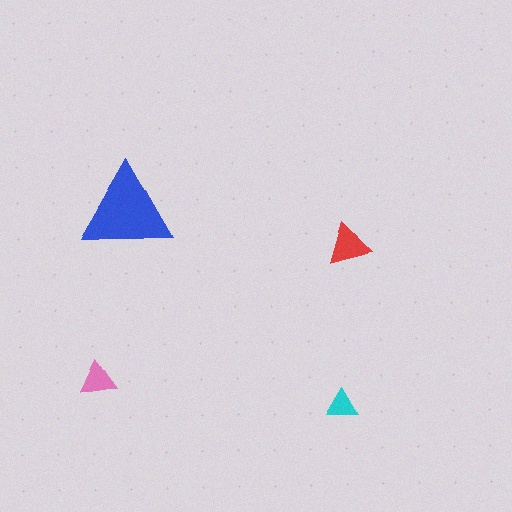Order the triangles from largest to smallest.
the blue one, the red one, the pink one, the cyan one.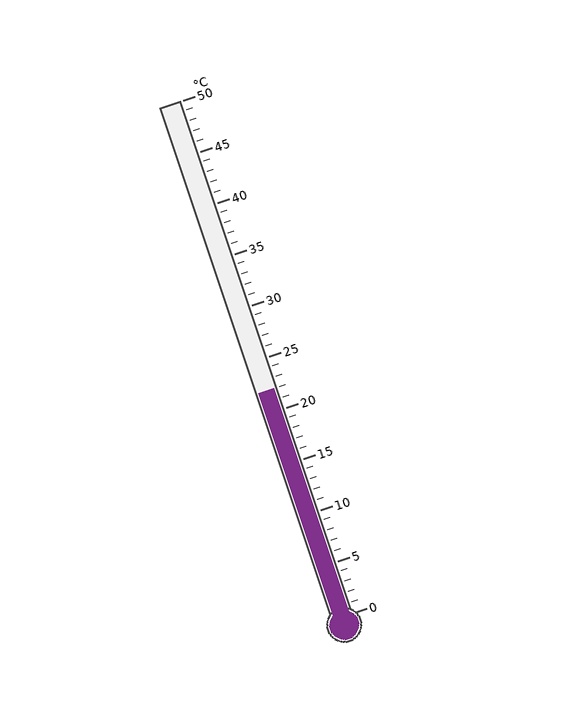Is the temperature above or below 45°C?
The temperature is below 45°C.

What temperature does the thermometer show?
The thermometer shows approximately 22°C.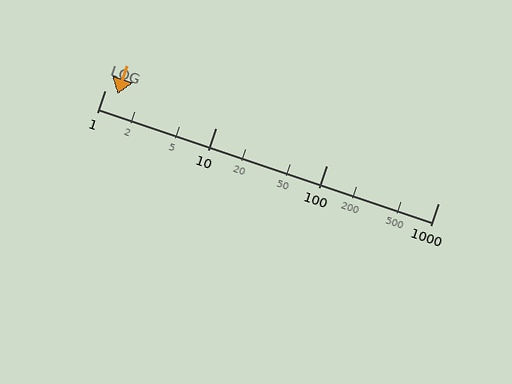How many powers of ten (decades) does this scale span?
The scale spans 3 decades, from 1 to 1000.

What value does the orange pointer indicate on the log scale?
The pointer indicates approximately 1.3.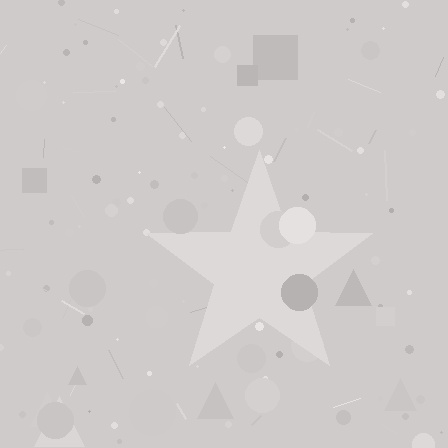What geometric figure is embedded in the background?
A star is embedded in the background.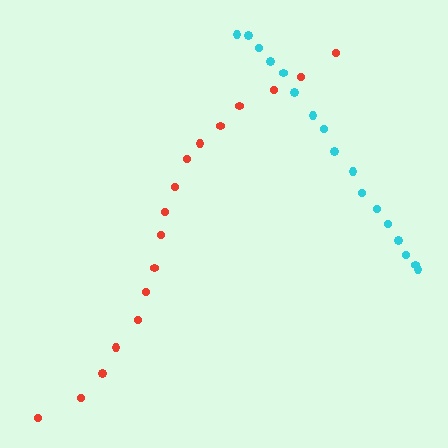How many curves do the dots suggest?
There are 2 distinct paths.